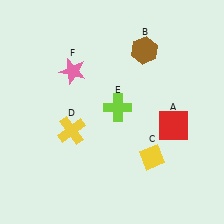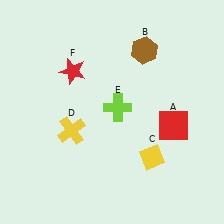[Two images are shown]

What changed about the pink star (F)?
In Image 1, F is pink. In Image 2, it changed to red.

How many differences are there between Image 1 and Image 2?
There is 1 difference between the two images.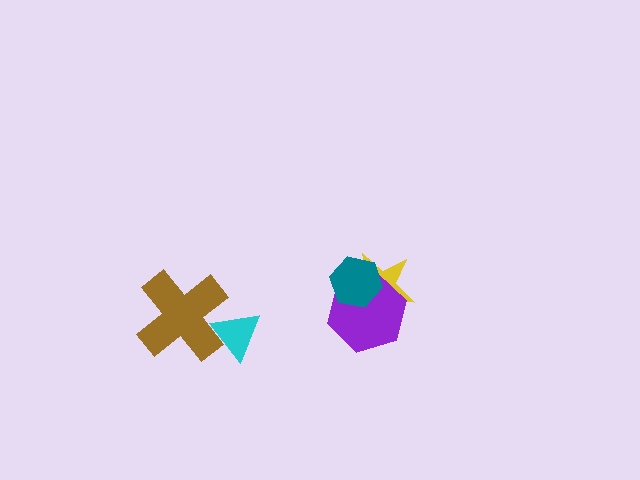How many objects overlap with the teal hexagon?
2 objects overlap with the teal hexagon.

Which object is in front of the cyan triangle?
The brown cross is in front of the cyan triangle.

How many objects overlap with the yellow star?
2 objects overlap with the yellow star.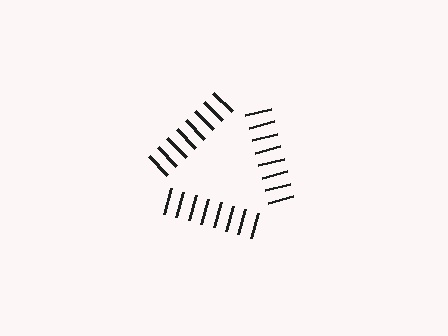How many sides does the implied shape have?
3 sides — the line-ends trace a triangle.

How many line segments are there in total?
24 — 8 along each of the 3 edges.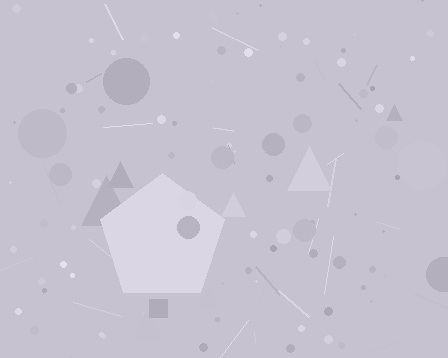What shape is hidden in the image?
A pentagon is hidden in the image.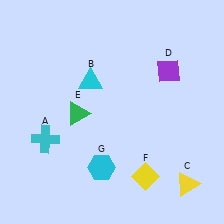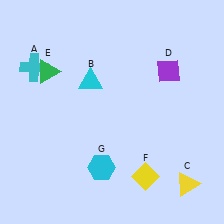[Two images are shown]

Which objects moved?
The objects that moved are: the cyan cross (A), the green triangle (E).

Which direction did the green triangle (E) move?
The green triangle (E) moved up.